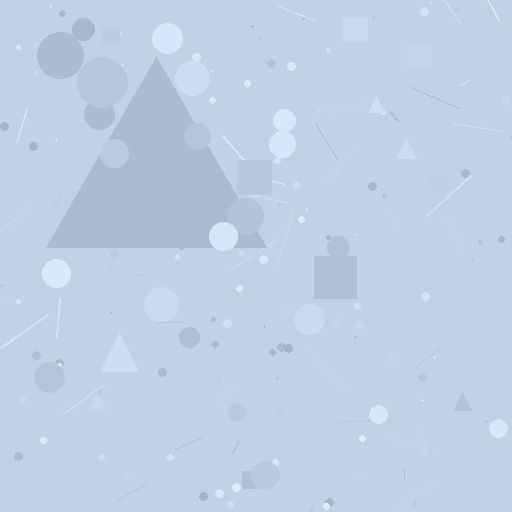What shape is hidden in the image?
A triangle is hidden in the image.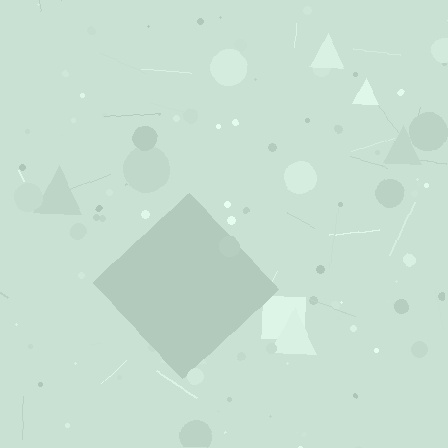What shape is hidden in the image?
A diamond is hidden in the image.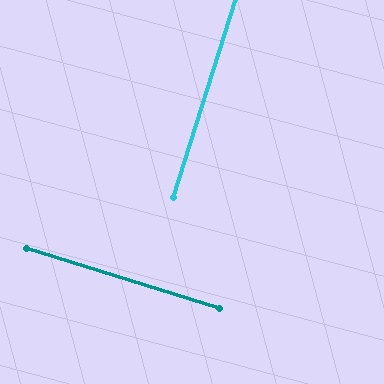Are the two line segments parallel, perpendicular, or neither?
Perpendicular — they meet at approximately 90°.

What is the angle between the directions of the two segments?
Approximately 90 degrees.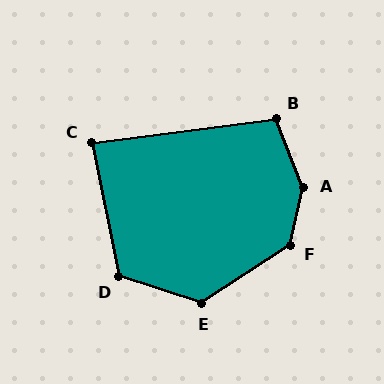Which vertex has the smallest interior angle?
C, at approximately 86 degrees.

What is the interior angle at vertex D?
Approximately 119 degrees (obtuse).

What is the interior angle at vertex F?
Approximately 136 degrees (obtuse).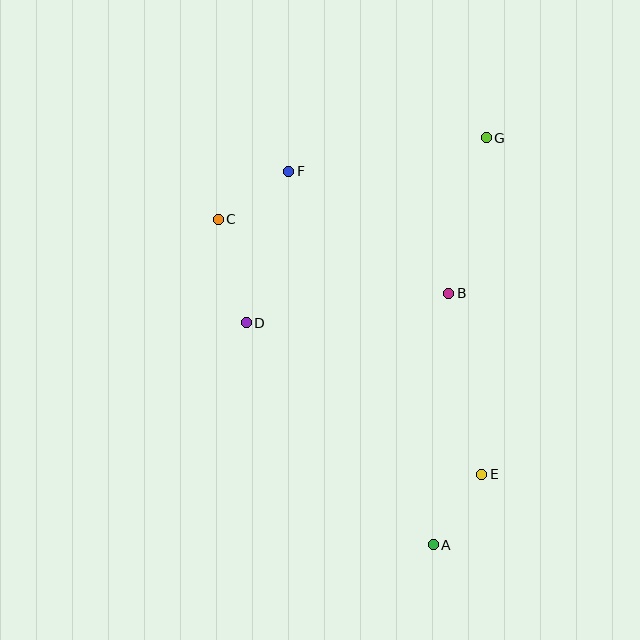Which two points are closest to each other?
Points C and F are closest to each other.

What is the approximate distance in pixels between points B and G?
The distance between B and G is approximately 160 pixels.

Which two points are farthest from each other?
Points A and G are farthest from each other.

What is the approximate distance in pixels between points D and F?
The distance between D and F is approximately 157 pixels.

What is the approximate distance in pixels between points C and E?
The distance between C and E is approximately 367 pixels.